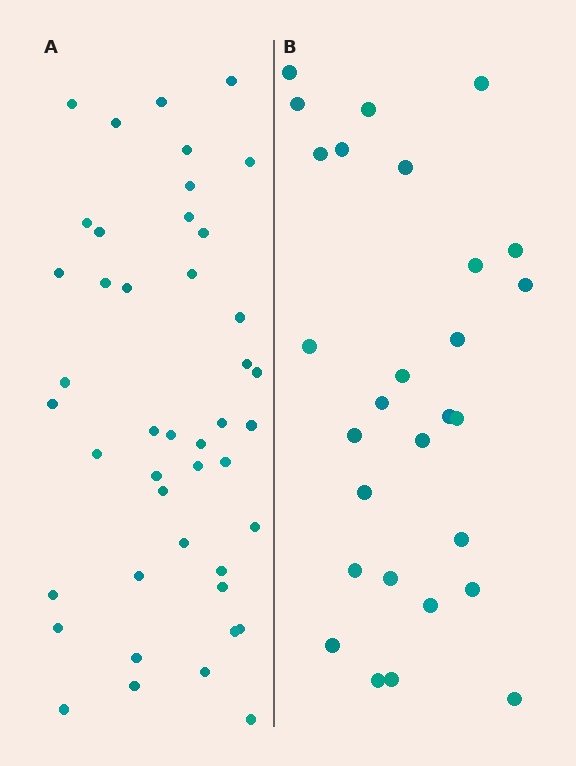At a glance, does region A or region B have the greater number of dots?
Region A (the left region) has more dots.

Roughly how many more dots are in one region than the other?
Region A has approximately 15 more dots than region B.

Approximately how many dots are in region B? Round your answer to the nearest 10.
About 30 dots. (The exact count is 28, which rounds to 30.)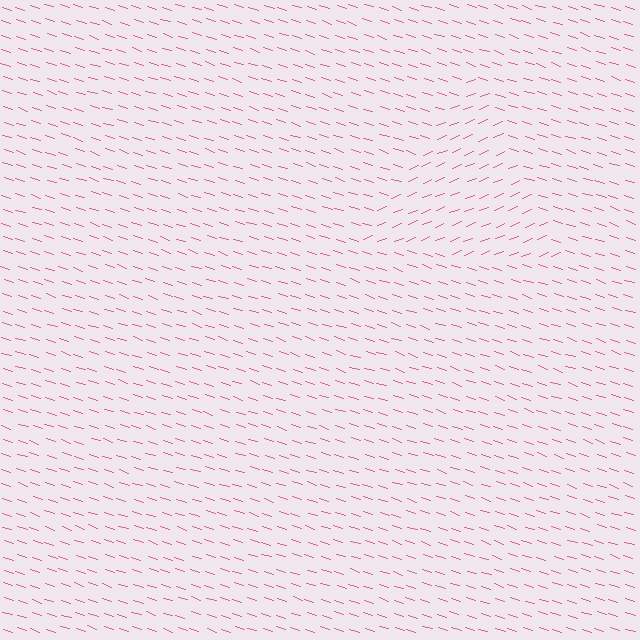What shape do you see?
I see a triangle.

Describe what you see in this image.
The image is filled with small pink line segments. A triangle region in the image has lines oriented differently from the surrounding lines, creating a visible texture boundary.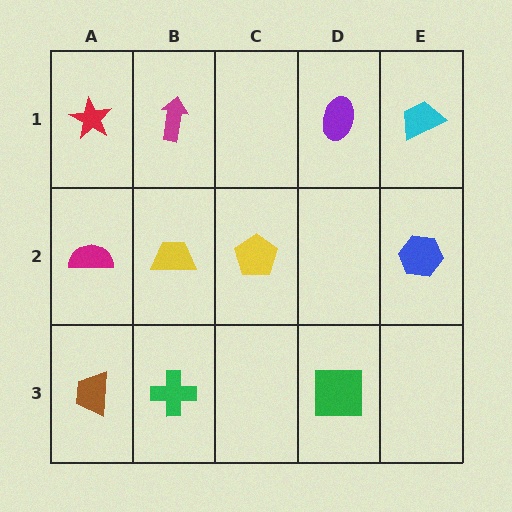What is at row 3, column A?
A brown trapezoid.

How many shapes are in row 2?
4 shapes.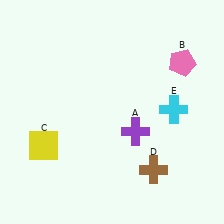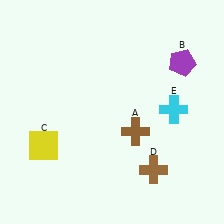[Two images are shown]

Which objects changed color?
A changed from purple to brown. B changed from pink to purple.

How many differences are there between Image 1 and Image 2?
There are 2 differences between the two images.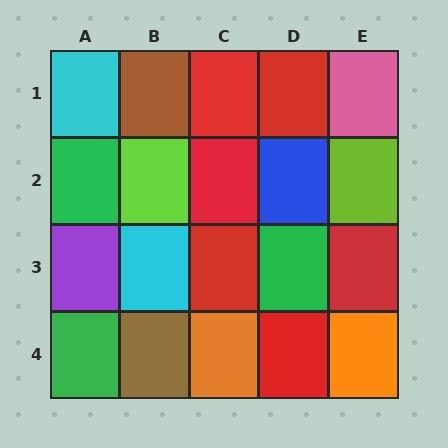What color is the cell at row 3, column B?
Cyan.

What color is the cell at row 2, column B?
Lime.